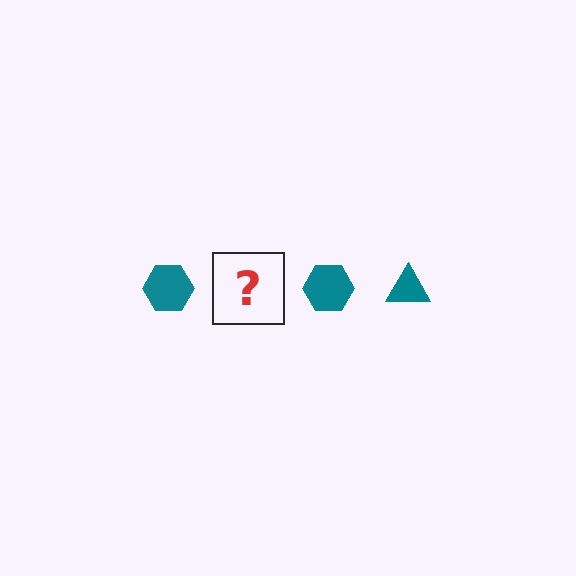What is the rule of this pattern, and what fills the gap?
The rule is that the pattern cycles through hexagon, triangle shapes in teal. The gap should be filled with a teal triangle.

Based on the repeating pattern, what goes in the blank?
The blank should be a teal triangle.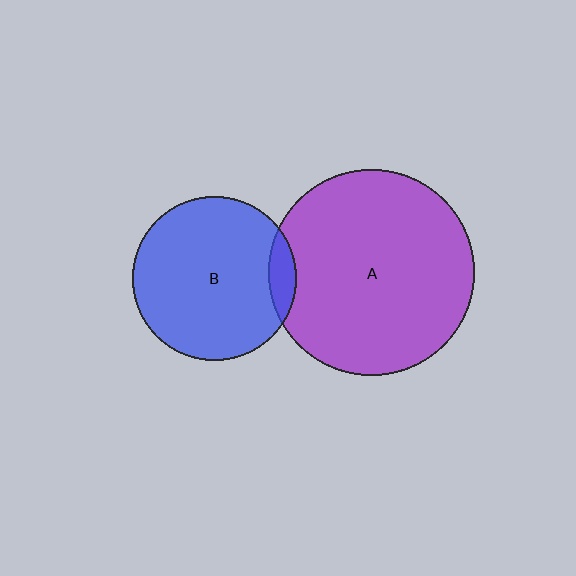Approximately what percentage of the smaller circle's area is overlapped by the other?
Approximately 10%.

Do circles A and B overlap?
Yes.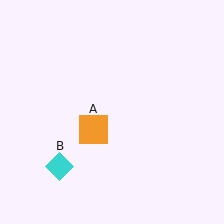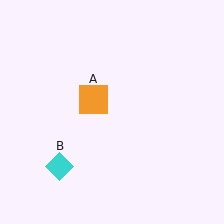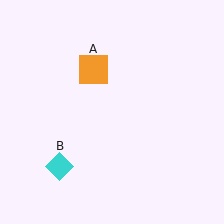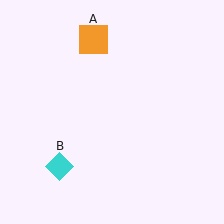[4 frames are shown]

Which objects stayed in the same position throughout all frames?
Cyan diamond (object B) remained stationary.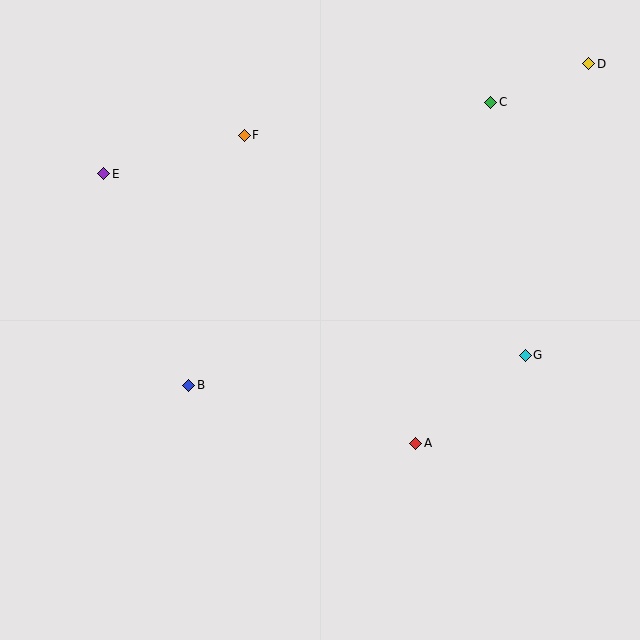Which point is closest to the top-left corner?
Point E is closest to the top-left corner.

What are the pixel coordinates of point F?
Point F is at (244, 135).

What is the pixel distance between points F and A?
The distance between F and A is 352 pixels.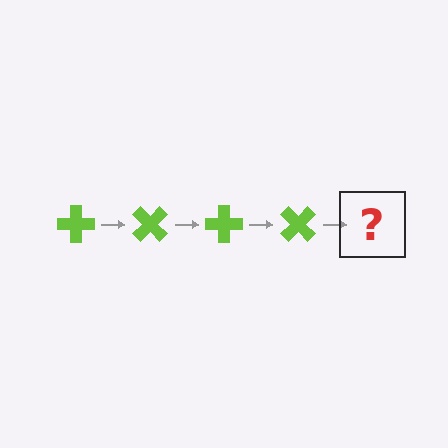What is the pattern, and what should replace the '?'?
The pattern is that the cross rotates 45 degrees each step. The '?' should be a lime cross rotated 180 degrees.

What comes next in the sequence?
The next element should be a lime cross rotated 180 degrees.